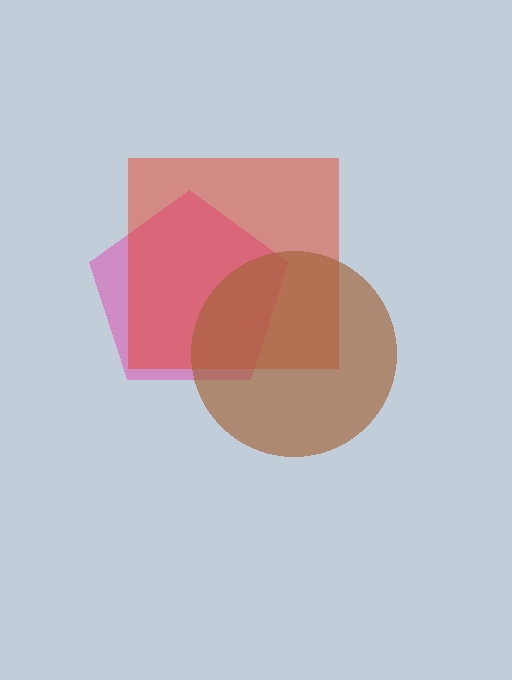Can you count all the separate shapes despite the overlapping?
Yes, there are 3 separate shapes.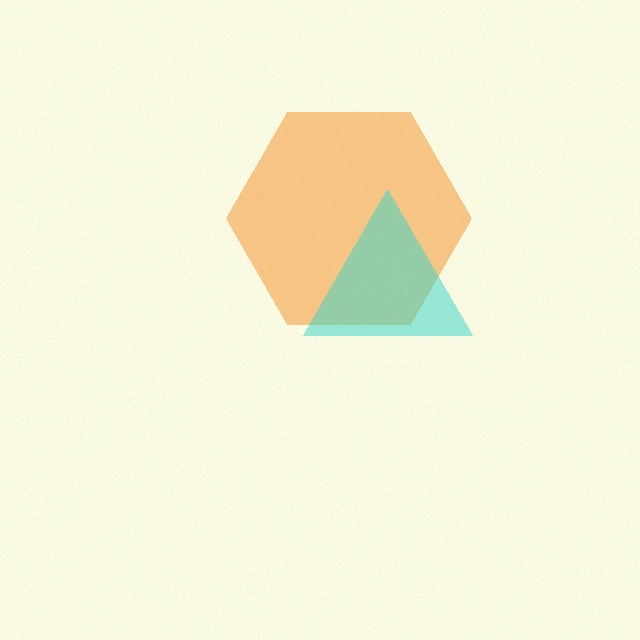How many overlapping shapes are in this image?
There are 2 overlapping shapes in the image.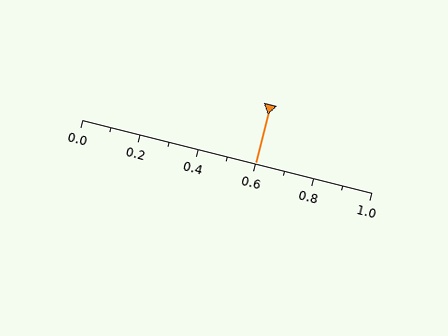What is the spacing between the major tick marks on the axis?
The major ticks are spaced 0.2 apart.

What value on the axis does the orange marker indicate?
The marker indicates approximately 0.6.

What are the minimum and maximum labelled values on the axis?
The axis runs from 0.0 to 1.0.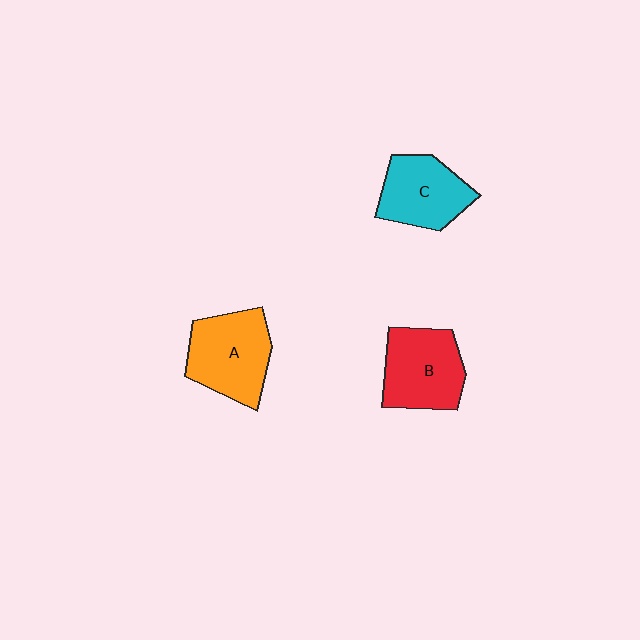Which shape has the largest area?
Shape A (orange).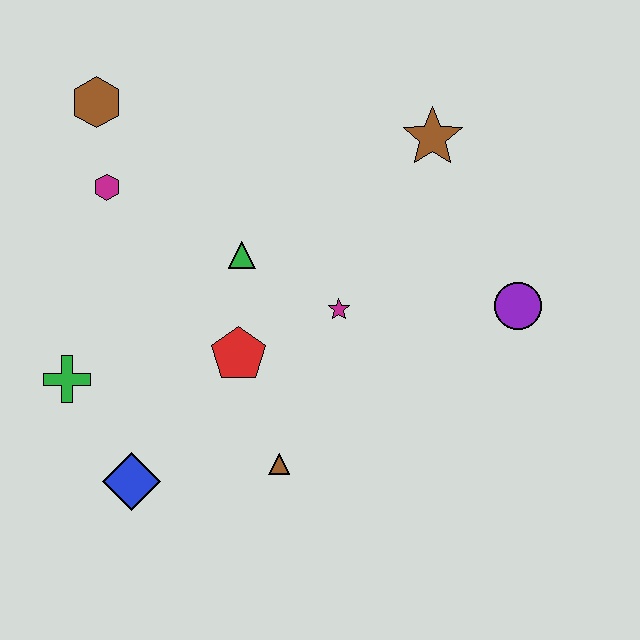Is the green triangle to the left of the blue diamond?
No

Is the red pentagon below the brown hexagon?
Yes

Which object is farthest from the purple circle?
The brown hexagon is farthest from the purple circle.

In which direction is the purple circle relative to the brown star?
The purple circle is below the brown star.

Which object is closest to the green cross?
The blue diamond is closest to the green cross.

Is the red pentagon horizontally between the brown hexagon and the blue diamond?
No